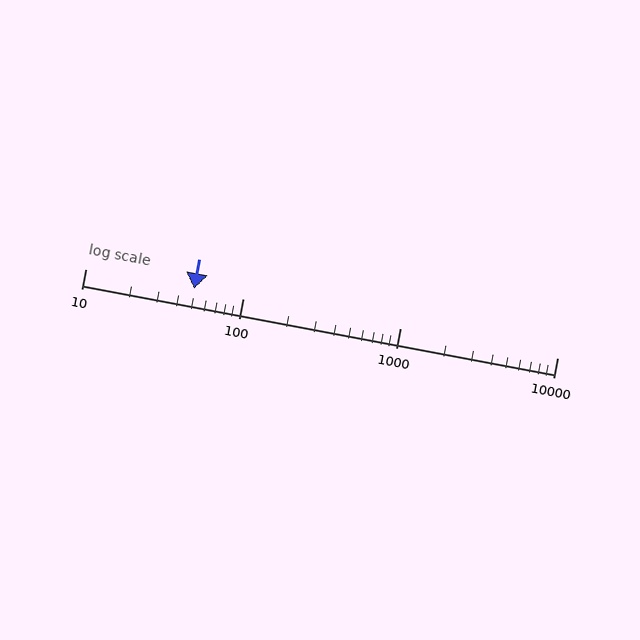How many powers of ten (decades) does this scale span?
The scale spans 3 decades, from 10 to 10000.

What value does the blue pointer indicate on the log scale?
The pointer indicates approximately 49.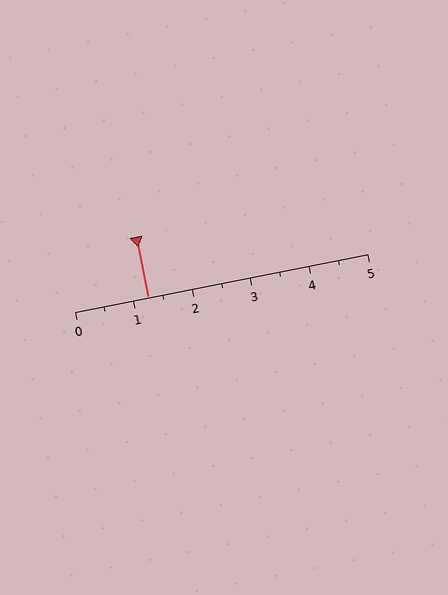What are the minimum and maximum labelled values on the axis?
The axis runs from 0 to 5.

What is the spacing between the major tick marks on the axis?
The major ticks are spaced 1 apart.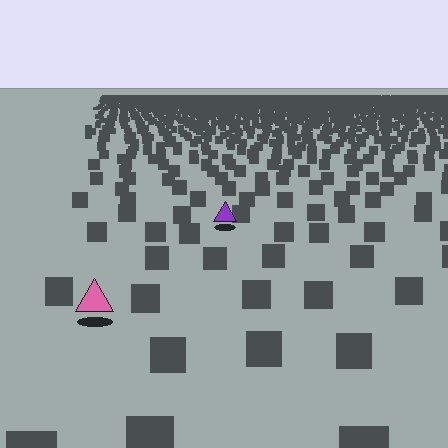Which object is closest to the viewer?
The pink triangle is closest. The texture marks near it are larger and more spread out.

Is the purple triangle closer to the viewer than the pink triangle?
No. The pink triangle is closer — you can tell from the texture gradient: the ground texture is coarser near it.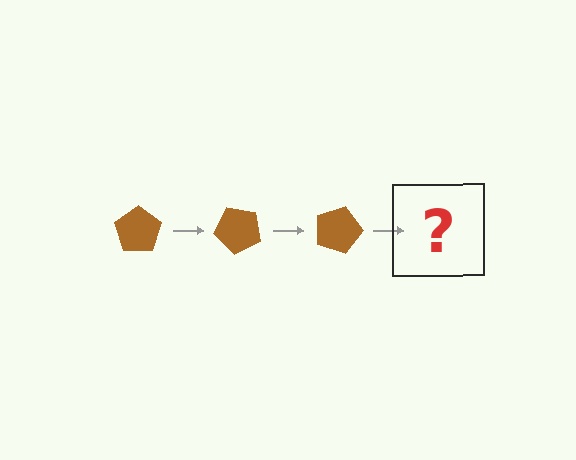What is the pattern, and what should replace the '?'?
The pattern is that the pentagon rotates 45 degrees each step. The '?' should be a brown pentagon rotated 135 degrees.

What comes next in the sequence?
The next element should be a brown pentagon rotated 135 degrees.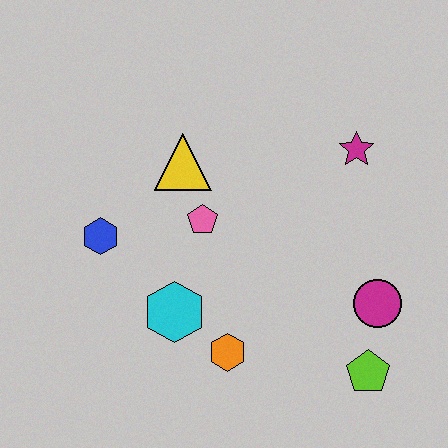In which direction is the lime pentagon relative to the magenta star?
The lime pentagon is below the magenta star.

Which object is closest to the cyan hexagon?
The orange hexagon is closest to the cyan hexagon.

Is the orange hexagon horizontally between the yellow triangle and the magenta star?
Yes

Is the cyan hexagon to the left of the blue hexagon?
No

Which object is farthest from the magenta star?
The blue hexagon is farthest from the magenta star.